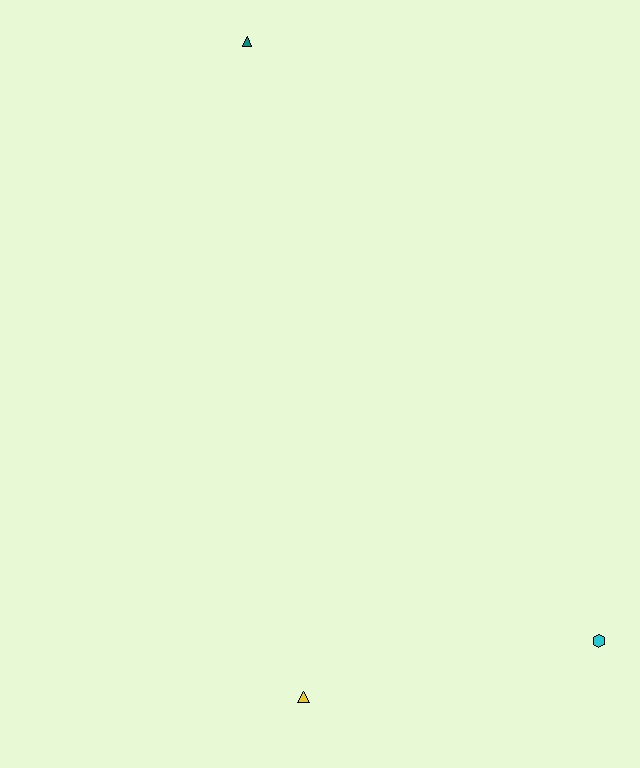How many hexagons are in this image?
There is 1 hexagon.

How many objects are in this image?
There are 3 objects.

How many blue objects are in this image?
There are no blue objects.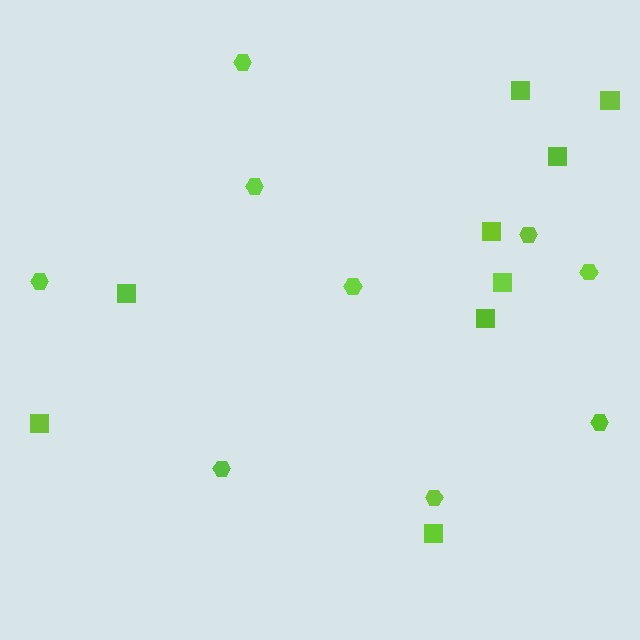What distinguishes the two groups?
There are 2 groups: one group of hexagons (9) and one group of squares (9).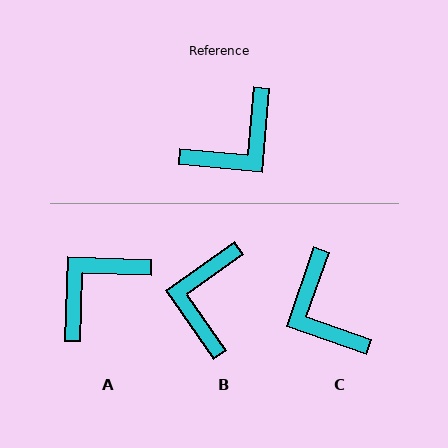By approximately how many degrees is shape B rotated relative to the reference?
Approximately 140 degrees clockwise.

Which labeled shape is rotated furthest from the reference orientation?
A, about 177 degrees away.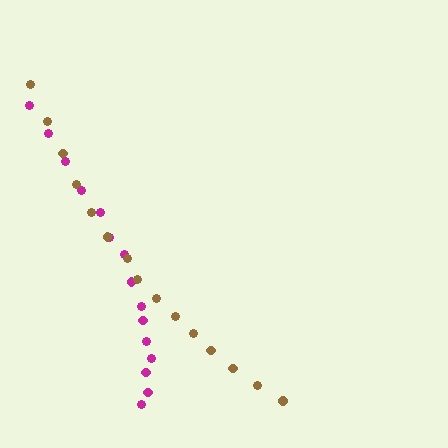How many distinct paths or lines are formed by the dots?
There are 2 distinct paths.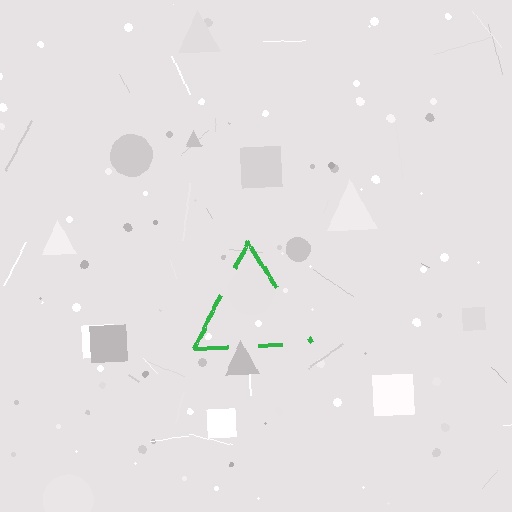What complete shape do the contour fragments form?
The contour fragments form a triangle.